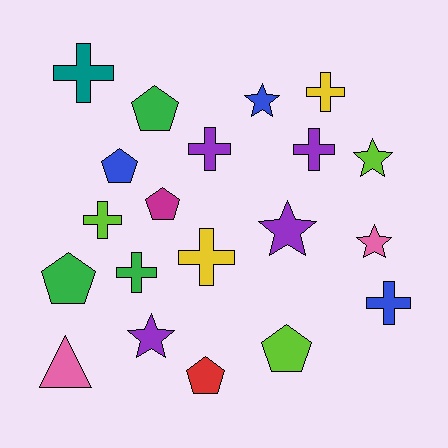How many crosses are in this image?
There are 8 crosses.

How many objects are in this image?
There are 20 objects.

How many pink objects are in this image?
There are 2 pink objects.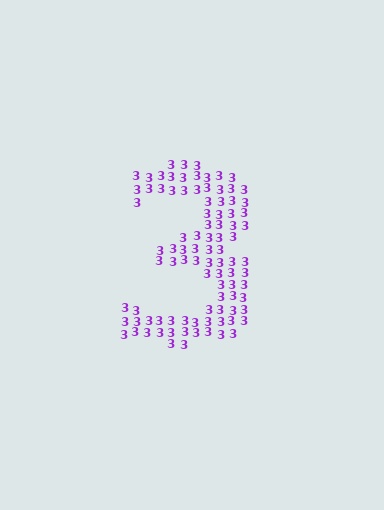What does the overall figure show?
The overall figure shows the digit 3.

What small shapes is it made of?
It is made of small digit 3's.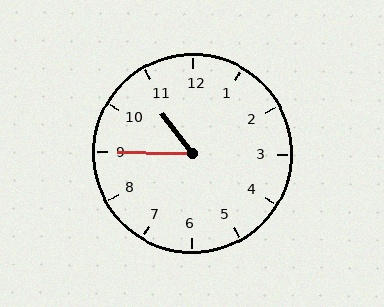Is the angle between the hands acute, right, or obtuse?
It is acute.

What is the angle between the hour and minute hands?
Approximately 52 degrees.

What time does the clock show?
10:45.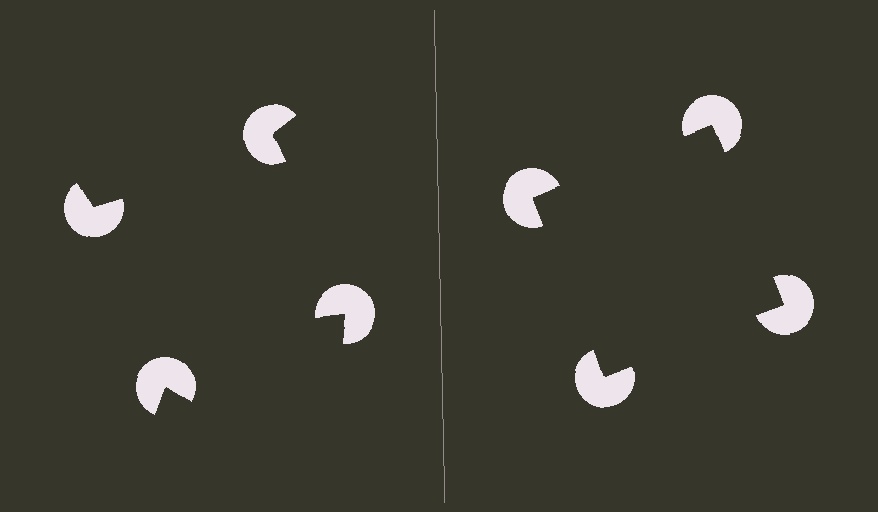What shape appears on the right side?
An illusory square.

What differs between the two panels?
The pac-man discs are positioned identically on both sides; only the wedge orientations differ. On the right they align to a square; on the left they are misaligned.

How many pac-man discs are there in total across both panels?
8 — 4 on each side.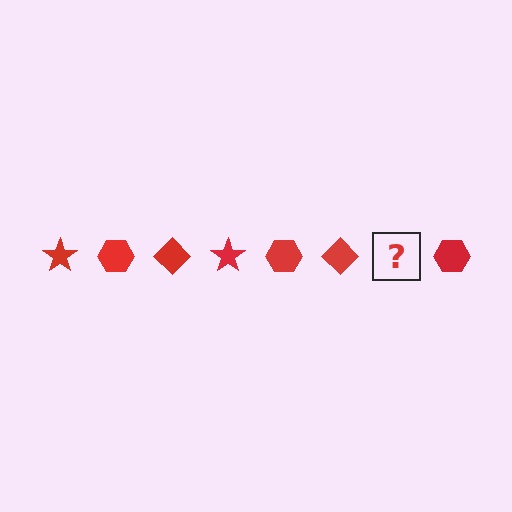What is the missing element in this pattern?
The missing element is a red star.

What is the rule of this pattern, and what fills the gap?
The rule is that the pattern cycles through star, hexagon, diamond shapes in red. The gap should be filled with a red star.